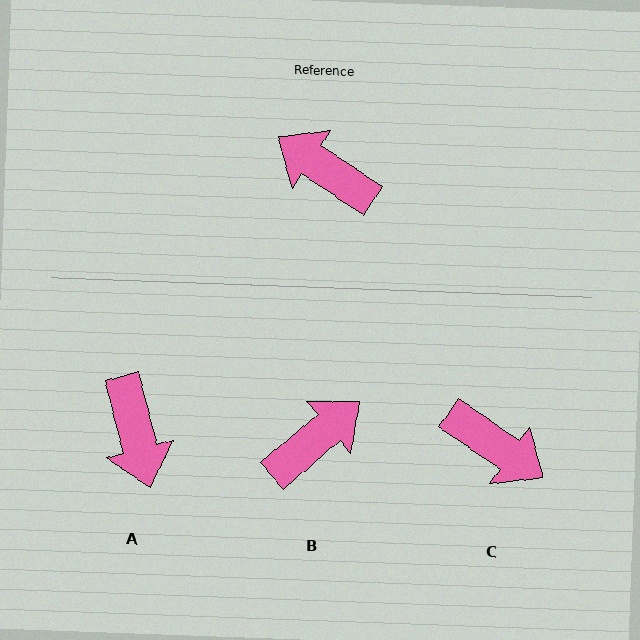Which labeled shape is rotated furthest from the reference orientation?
C, about 179 degrees away.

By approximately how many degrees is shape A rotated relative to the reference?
Approximately 138 degrees counter-clockwise.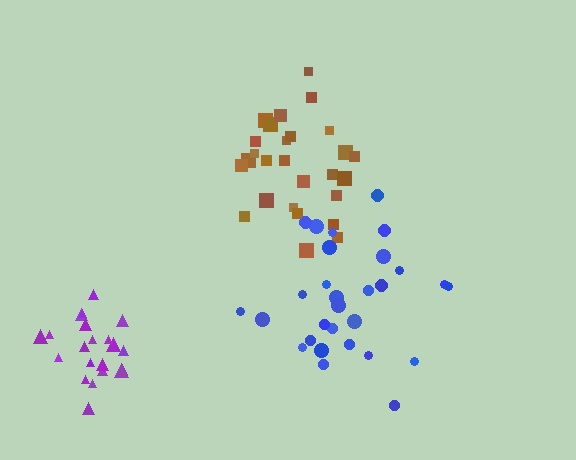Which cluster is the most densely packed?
Purple.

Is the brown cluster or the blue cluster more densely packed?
Brown.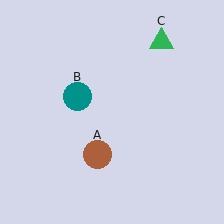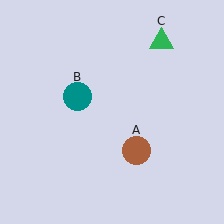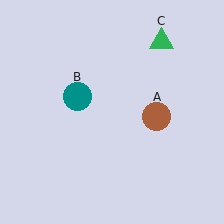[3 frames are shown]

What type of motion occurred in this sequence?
The brown circle (object A) rotated counterclockwise around the center of the scene.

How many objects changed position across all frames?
1 object changed position: brown circle (object A).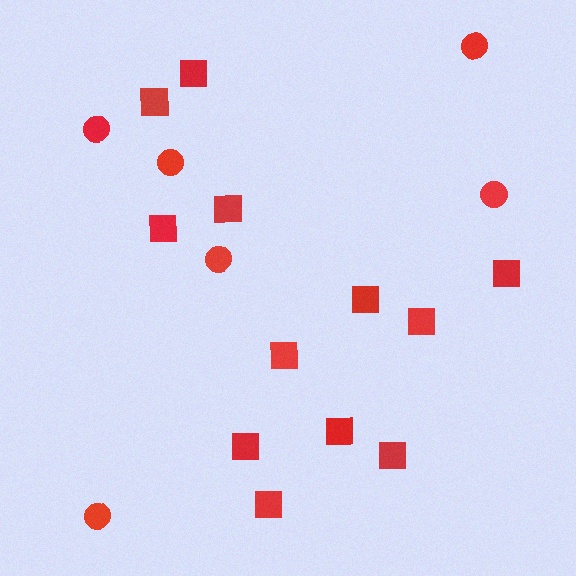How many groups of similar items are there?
There are 2 groups: one group of squares (12) and one group of circles (6).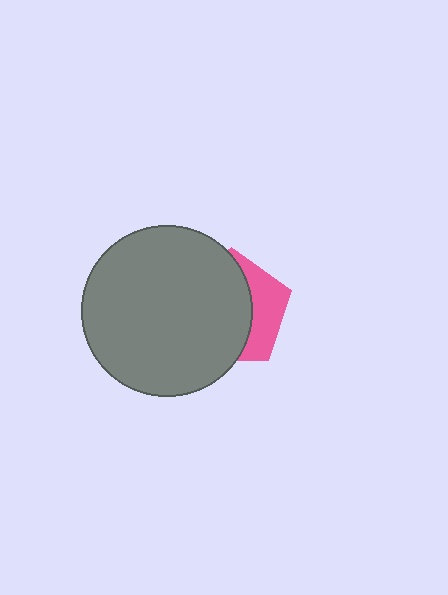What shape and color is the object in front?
The object in front is a gray circle.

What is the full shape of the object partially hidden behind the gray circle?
The partially hidden object is a pink pentagon.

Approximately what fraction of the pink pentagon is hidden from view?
Roughly 67% of the pink pentagon is hidden behind the gray circle.